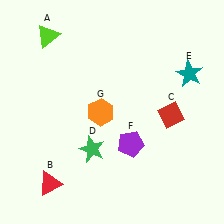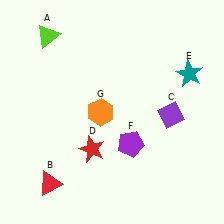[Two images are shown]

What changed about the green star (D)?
In Image 1, D is green. In Image 2, it changed to red.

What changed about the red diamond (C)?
In Image 1, C is red. In Image 2, it changed to purple.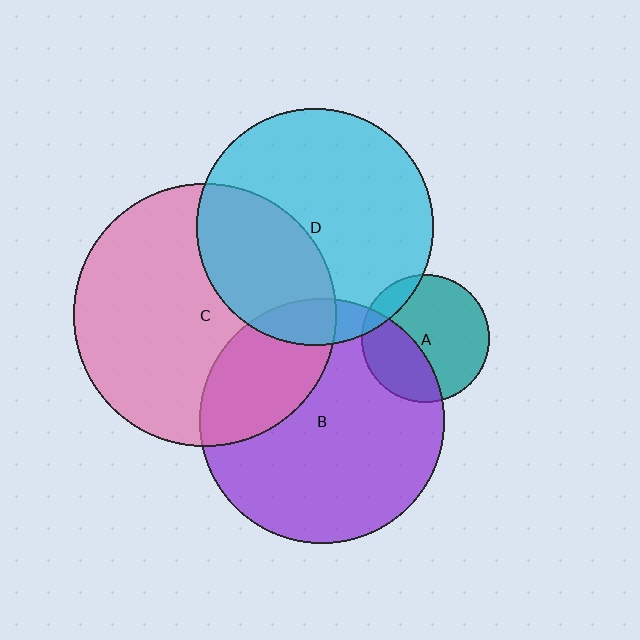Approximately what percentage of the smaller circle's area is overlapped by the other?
Approximately 30%.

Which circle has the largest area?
Circle C (pink).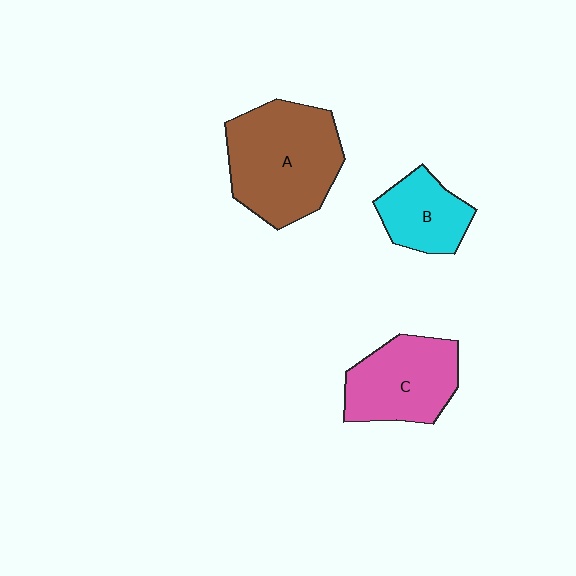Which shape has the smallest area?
Shape B (cyan).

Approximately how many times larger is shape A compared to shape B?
Approximately 2.0 times.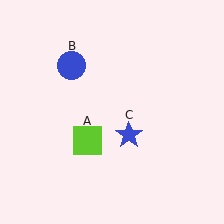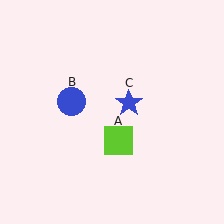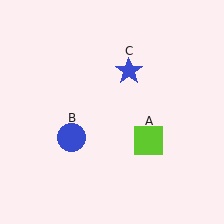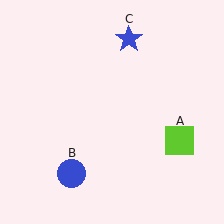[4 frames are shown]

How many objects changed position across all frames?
3 objects changed position: lime square (object A), blue circle (object B), blue star (object C).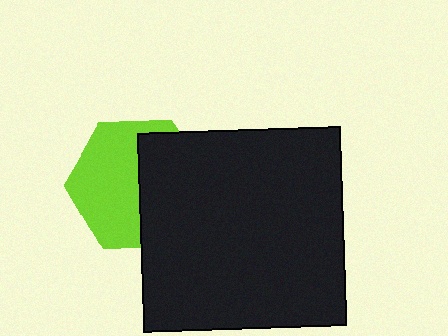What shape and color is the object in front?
The object in front is a black rectangle.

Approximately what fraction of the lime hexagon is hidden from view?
Roughly 46% of the lime hexagon is hidden behind the black rectangle.